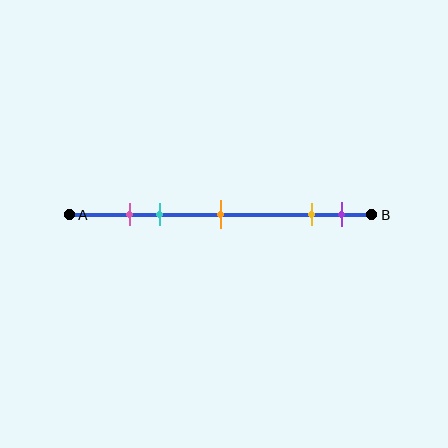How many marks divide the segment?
There are 5 marks dividing the segment.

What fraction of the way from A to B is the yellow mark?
The yellow mark is approximately 80% (0.8) of the way from A to B.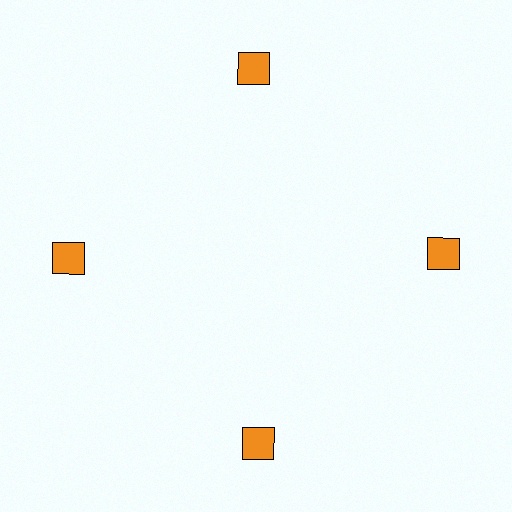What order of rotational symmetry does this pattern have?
This pattern has 4-fold rotational symmetry.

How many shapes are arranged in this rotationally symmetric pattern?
There are 4 shapes, arranged in 4 groups of 1.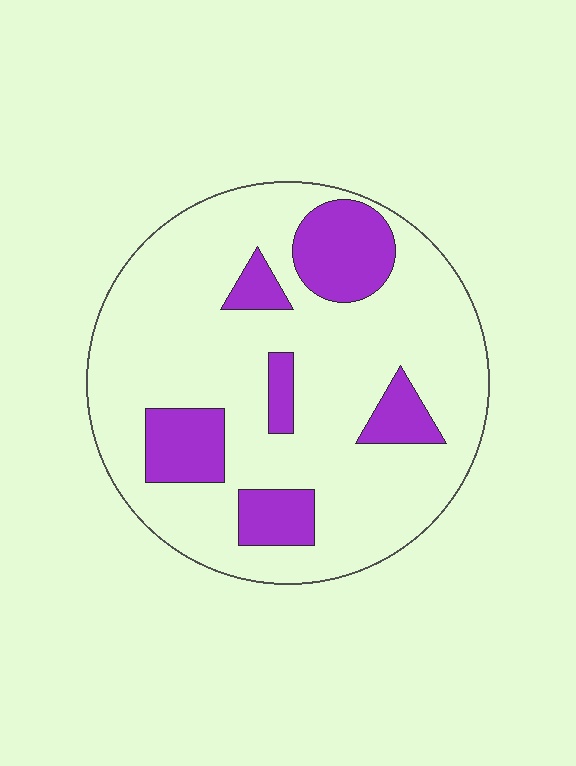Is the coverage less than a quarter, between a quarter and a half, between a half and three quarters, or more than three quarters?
Less than a quarter.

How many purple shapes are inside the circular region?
6.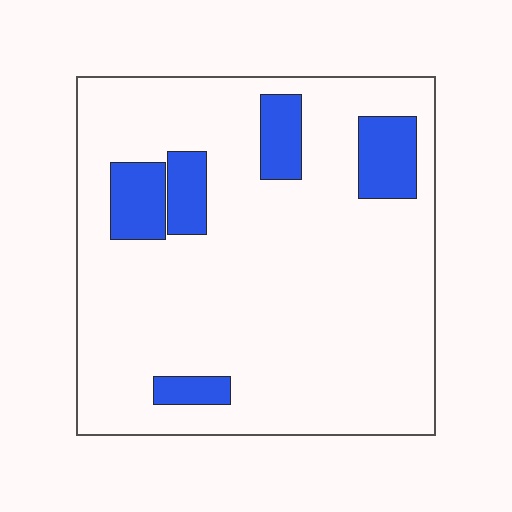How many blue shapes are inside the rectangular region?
5.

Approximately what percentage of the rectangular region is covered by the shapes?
Approximately 15%.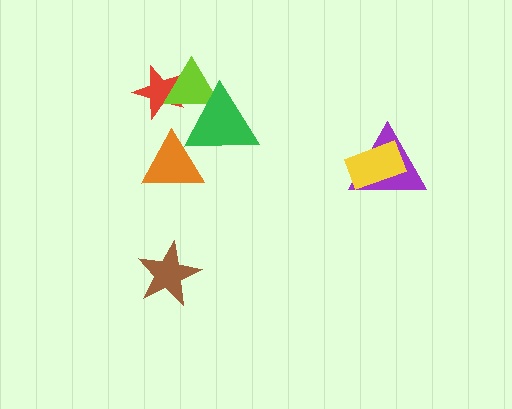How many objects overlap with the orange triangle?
1 object overlaps with the orange triangle.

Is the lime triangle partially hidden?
Yes, it is partially covered by another shape.